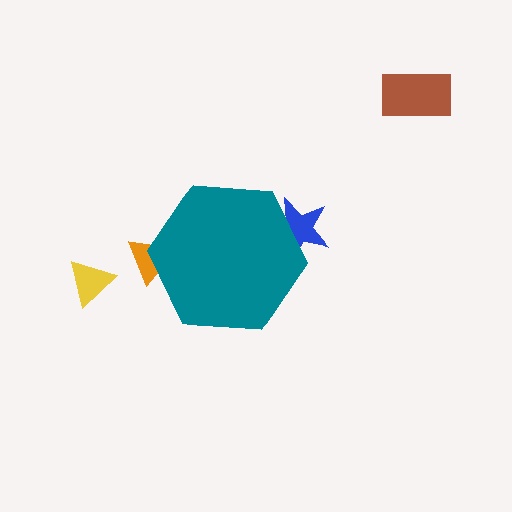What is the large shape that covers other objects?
A teal hexagon.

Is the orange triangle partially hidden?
Yes, the orange triangle is partially hidden behind the teal hexagon.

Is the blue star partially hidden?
Yes, the blue star is partially hidden behind the teal hexagon.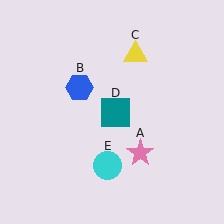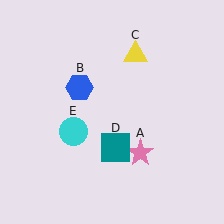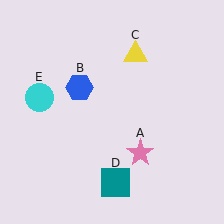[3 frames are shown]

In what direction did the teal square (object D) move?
The teal square (object D) moved down.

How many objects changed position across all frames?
2 objects changed position: teal square (object D), cyan circle (object E).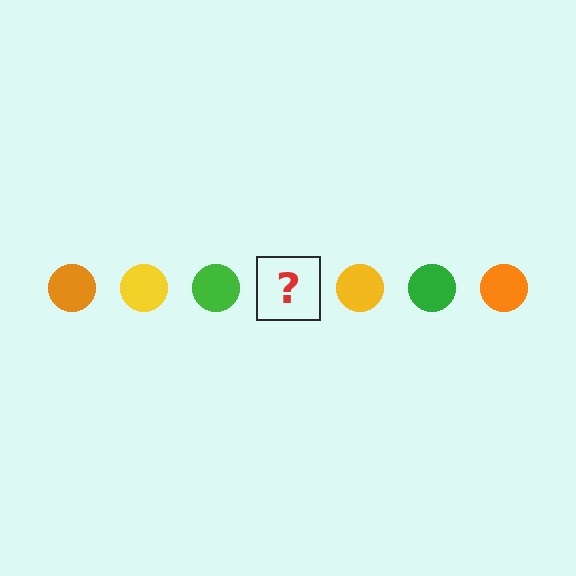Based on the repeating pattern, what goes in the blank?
The blank should be an orange circle.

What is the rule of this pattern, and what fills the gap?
The rule is that the pattern cycles through orange, yellow, green circles. The gap should be filled with an orange circle.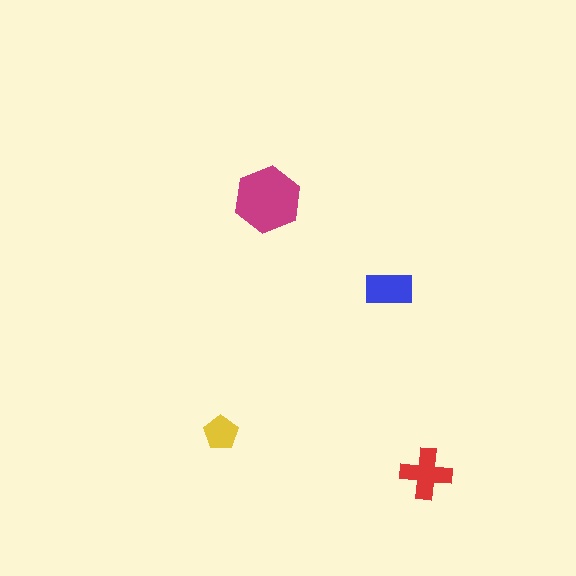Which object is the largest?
The magenta hexagon.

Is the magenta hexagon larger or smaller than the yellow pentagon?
Larger.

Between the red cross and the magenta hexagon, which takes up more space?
The magenta hexagon.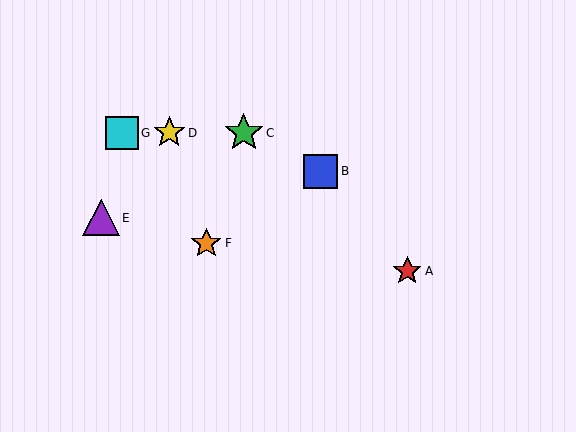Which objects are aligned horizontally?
Objects C, D, G are aligned horizontally.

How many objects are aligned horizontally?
3 objects (C, D, G) are aligned horizontally.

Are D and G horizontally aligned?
Yes, both are at y≈133.